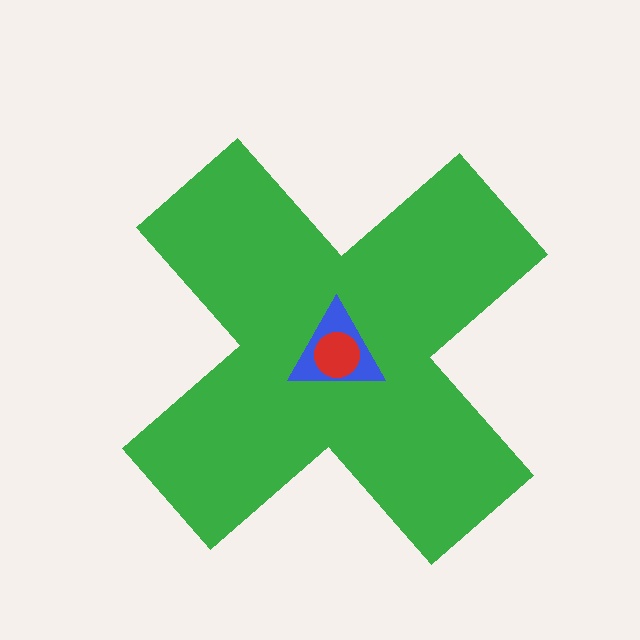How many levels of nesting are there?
3.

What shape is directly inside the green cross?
The blue triangle.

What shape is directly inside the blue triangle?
The red circle.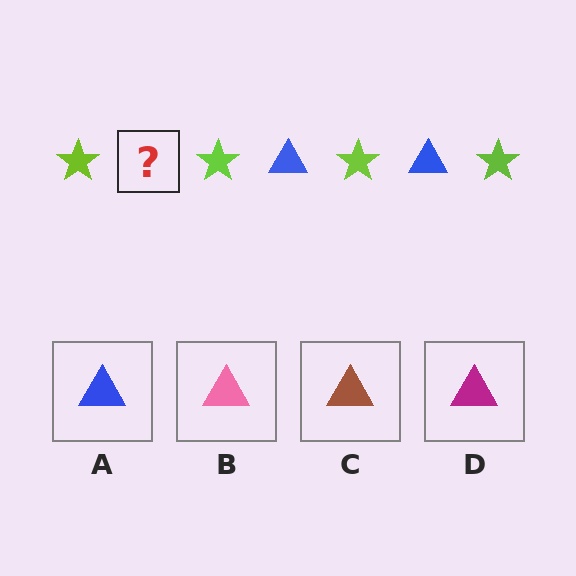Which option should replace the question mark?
Option A.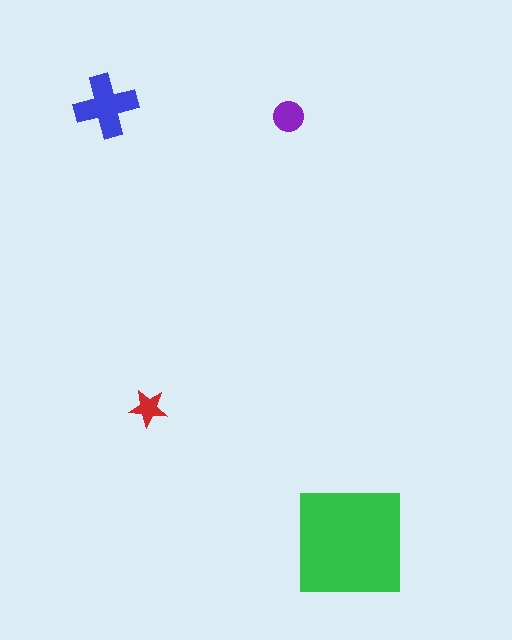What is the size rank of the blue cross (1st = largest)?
2nd.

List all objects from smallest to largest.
The red star, the purple circle, the blue cross, the green square.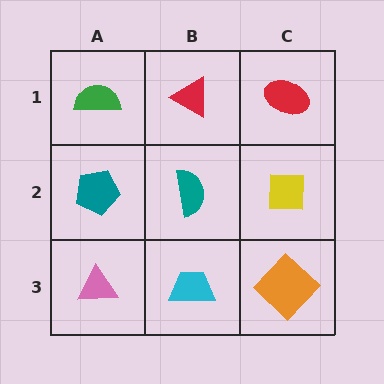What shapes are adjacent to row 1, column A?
A teal pentagon (row 2, column A), a red triangle (row 1, column B).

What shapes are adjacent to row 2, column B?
A red triangle (row 1, column B), a cyan trapezoid (row 3, column B), a teal pentagon (row 2, column A), a yellow square (row 2, column C).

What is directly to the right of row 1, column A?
A red triangle.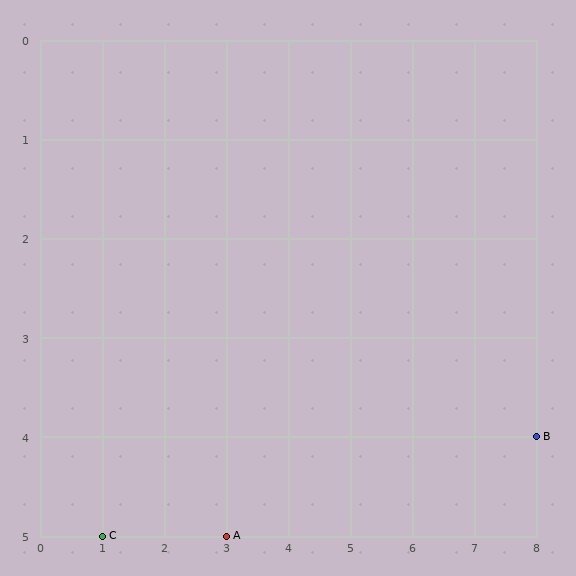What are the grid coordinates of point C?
Point C is at grid coordinates (1, 5).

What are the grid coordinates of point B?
Point B is at grid coordinates (8, 4).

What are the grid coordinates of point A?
Point A is at grid coordinates (3, 5).